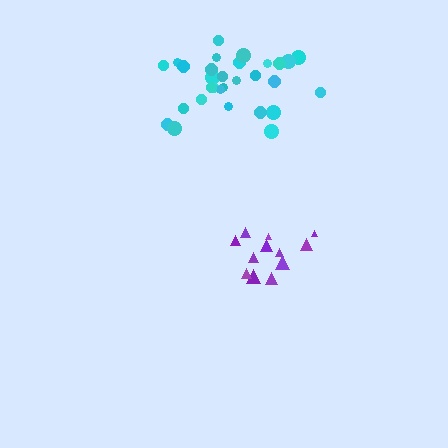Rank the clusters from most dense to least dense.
cyan, purple.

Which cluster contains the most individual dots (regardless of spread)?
Cyan (30).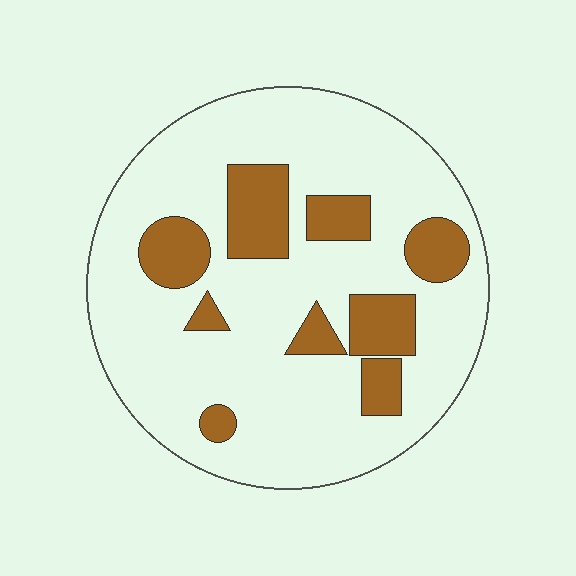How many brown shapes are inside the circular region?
9.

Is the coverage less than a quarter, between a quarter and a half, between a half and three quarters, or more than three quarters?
Less than a quarter.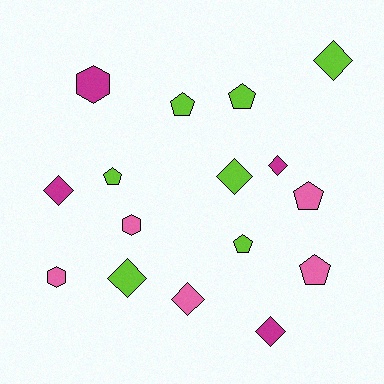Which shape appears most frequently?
Diamond, with 7 objects.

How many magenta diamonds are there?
There are 3 magenta diamonds.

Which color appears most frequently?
Lime, with 7 objects.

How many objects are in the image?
There are 16 objects.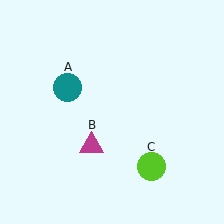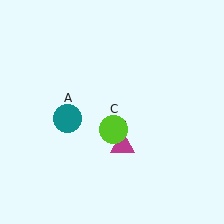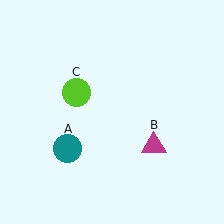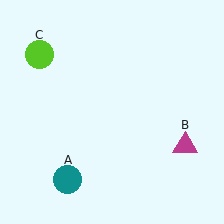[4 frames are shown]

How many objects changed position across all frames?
3 objects changed position: teal circle (object A), magenta triangle (object B), lime circle (object C).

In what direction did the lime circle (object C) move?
The lime circle (object C) moved up and to the left.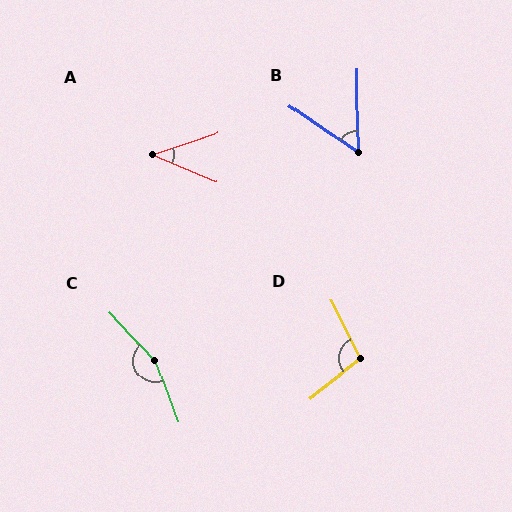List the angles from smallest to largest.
A (41°), B (55°), D (101°), C (158°).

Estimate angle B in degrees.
Approximately 55 degrees.